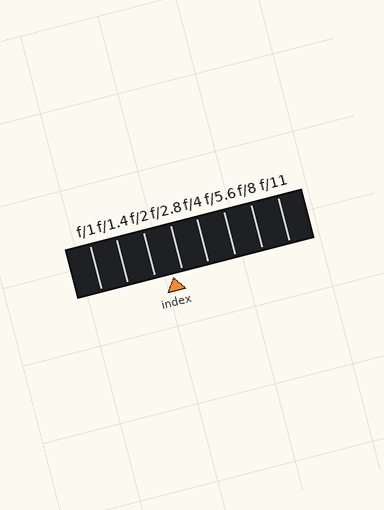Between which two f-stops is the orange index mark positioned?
The index mark is between f/2 and f/2.8.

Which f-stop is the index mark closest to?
The index mark is closest to f/2.8.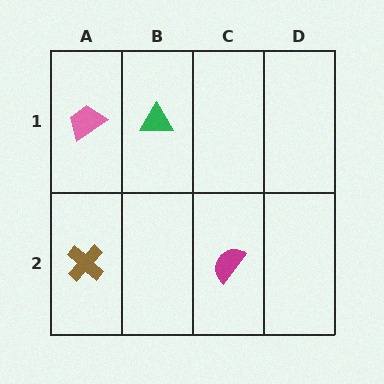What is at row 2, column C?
A magenta semicircle.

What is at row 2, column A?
A brown cross.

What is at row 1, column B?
A green triangle.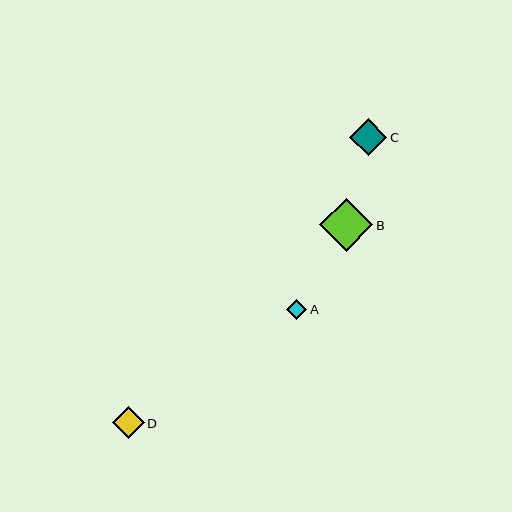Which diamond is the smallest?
Diamond A is the smallest with a size of approximately 20 pixels.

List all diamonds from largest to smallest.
From largest to smallest: B, C, D, A.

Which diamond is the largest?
Diamond B is the largest with a size of approximately 53 pixels.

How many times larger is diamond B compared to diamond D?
Diamond B is approximately 1.7 times the size of diamond D.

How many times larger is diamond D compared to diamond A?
Diamond D is approximately 1.6 times the size of diamond A.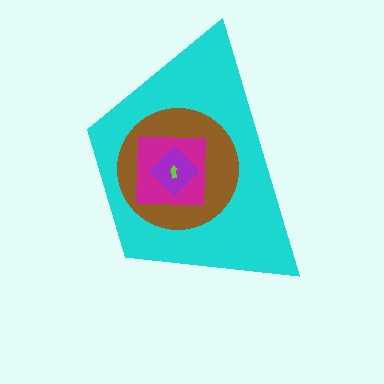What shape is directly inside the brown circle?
The magenta square.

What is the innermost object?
The lime arrow.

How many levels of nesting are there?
5.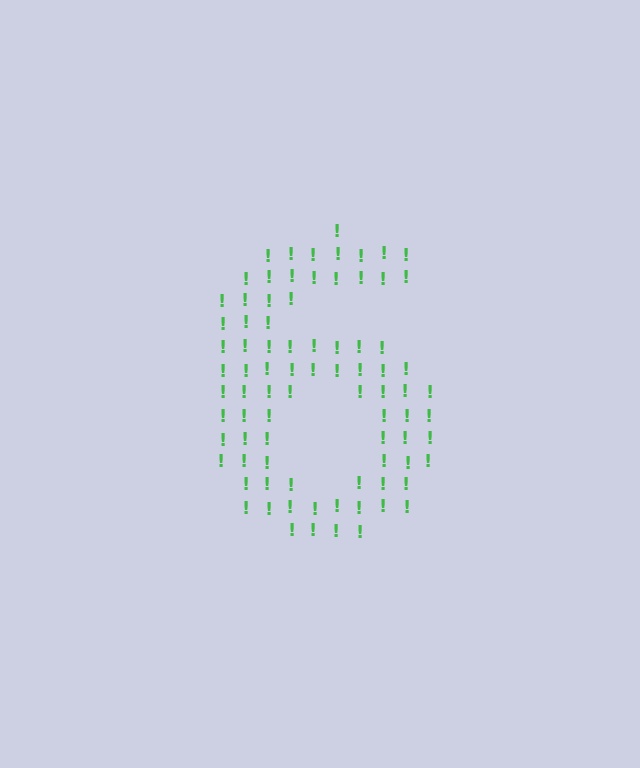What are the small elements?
The small elements are exclamation marks.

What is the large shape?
The large shape is the digit 6.